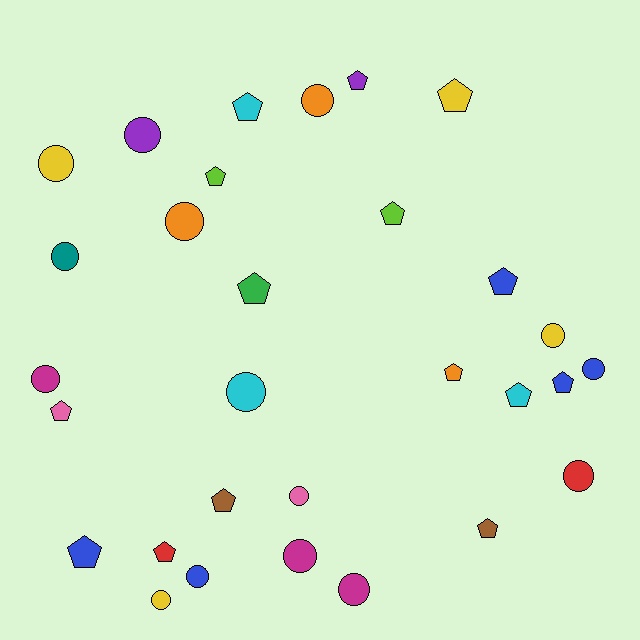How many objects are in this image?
There are 30 objects.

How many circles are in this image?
There are 15 circles.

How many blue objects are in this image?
There are 5 blue objects.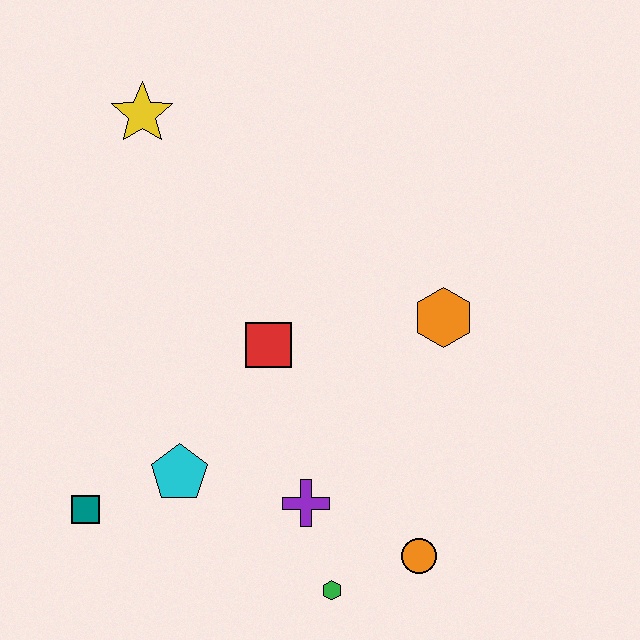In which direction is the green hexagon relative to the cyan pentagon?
The green hexagon is to the right of the cyan pentagon.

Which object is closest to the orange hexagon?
The red square is closest to the orange hexagon.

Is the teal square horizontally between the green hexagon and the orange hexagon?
No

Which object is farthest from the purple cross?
The yellow star is farthest from the purple cross.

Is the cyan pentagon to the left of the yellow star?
No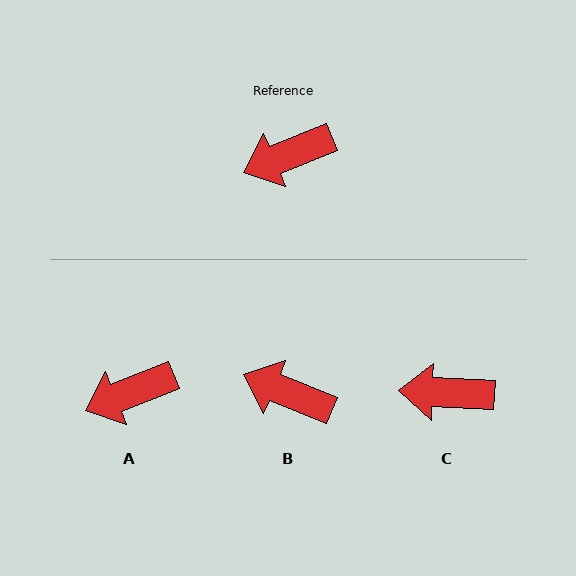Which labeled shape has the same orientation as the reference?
A.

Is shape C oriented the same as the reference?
No, it is off by about 24 degrees.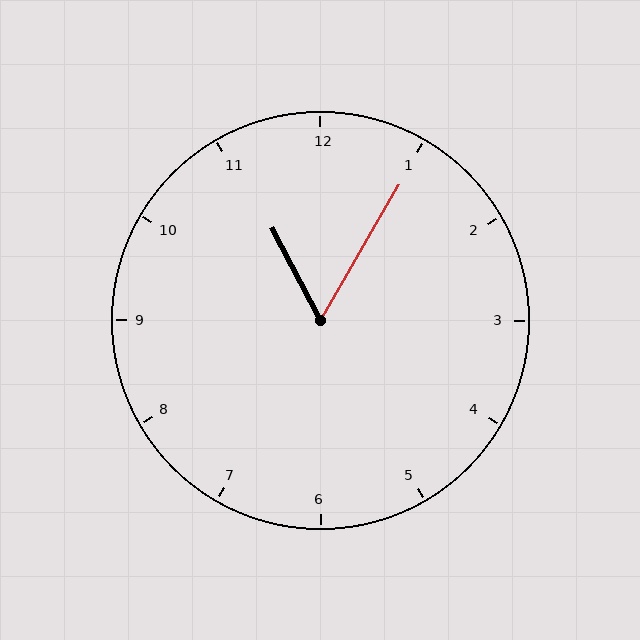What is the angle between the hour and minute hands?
Approximately 58 degrees.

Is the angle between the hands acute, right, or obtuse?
It is acute.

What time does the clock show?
11:05.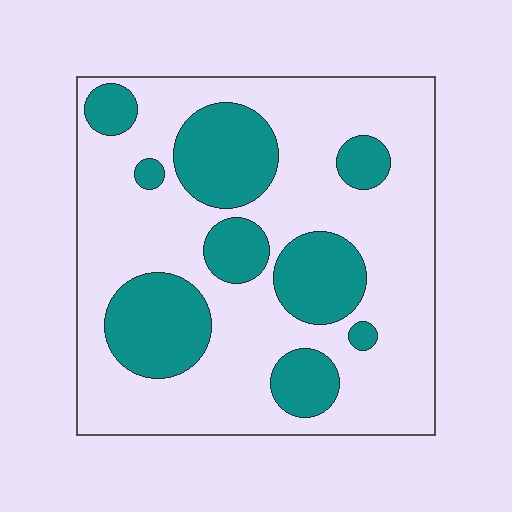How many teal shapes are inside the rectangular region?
9.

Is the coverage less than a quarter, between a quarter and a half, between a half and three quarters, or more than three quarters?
Between a quarter and a half.